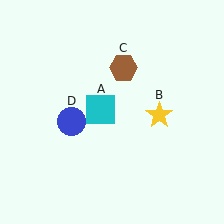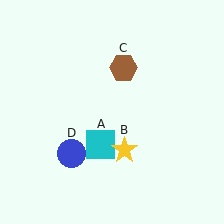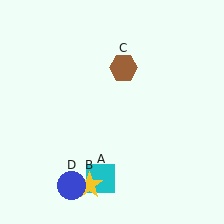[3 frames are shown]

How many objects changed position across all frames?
3 objects changed position: cyan square (object A), yellow star (object B), blue circle (object D).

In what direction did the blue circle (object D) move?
The blue circle (object D) moved down.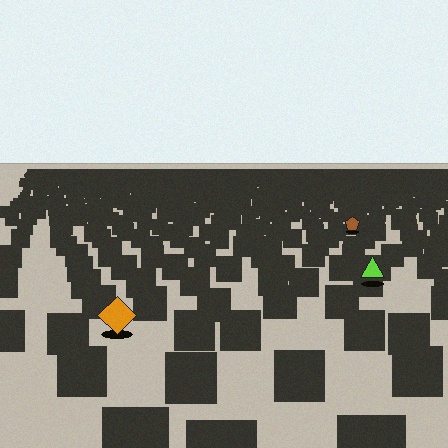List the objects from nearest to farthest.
From nearest to farthest: the orange diamond, the lime triangle, the brown pentagon.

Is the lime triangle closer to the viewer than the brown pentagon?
Yes. The lime triangle is closer — you can tell from the texture gradient: the ground texture is coarser near it.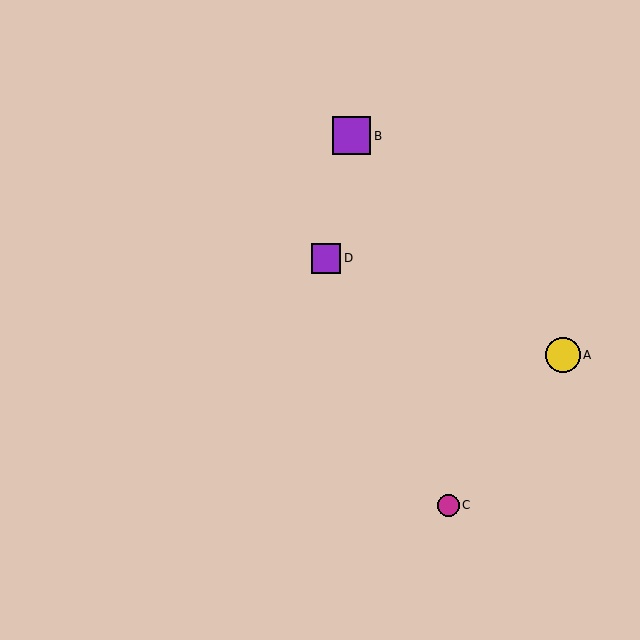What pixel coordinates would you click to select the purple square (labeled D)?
Click at (326, 258) to select the purple square D.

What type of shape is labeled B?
Shape B is a purple square.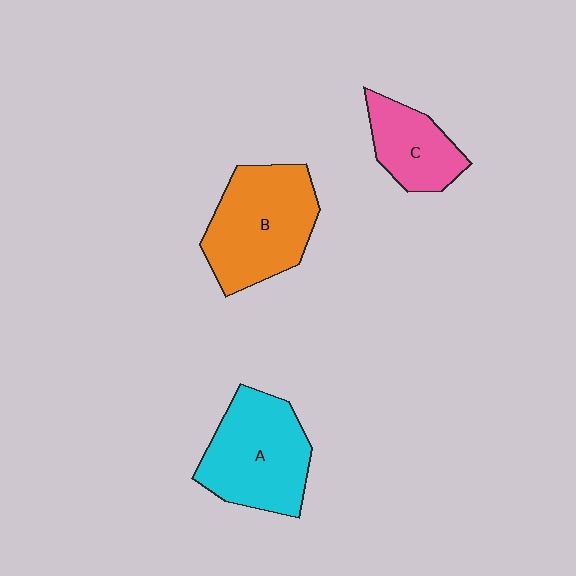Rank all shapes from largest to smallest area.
From largest to smallest: B (orange), A (cyan), C (pink).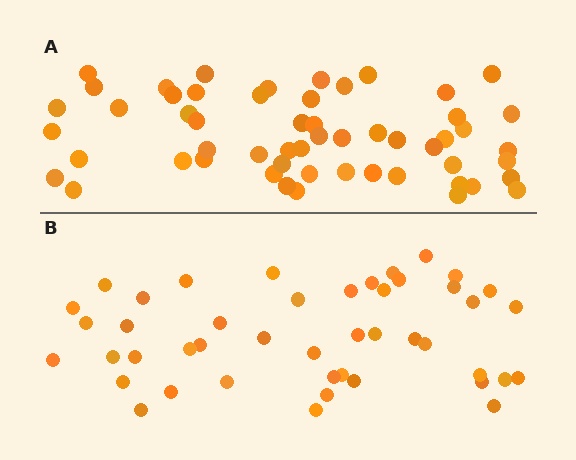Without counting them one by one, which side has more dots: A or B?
Region A (the top region) has more dots.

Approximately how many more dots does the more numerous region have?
Region A has roughly 10 or so more dots than region B.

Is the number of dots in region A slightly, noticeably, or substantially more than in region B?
Region A has only slightly more — the two regions are fairly close. The ratio is roughly 1.2 to 1.